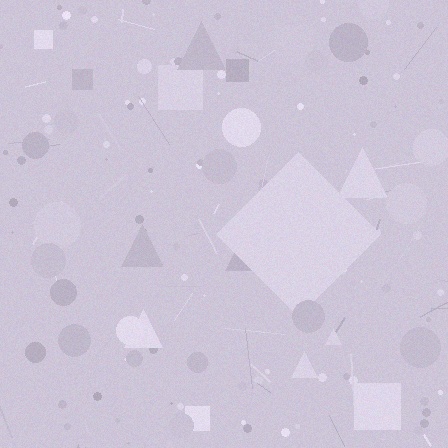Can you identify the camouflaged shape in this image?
The camouflaged shape is a diamond.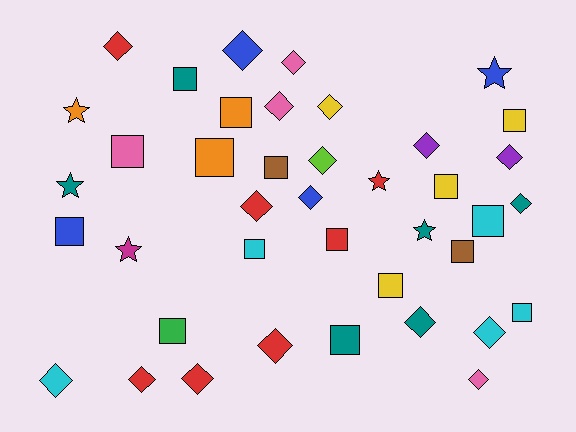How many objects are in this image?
There are 40 objects.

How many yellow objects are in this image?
There are 4 yellow objects.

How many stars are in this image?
There are 6 stars.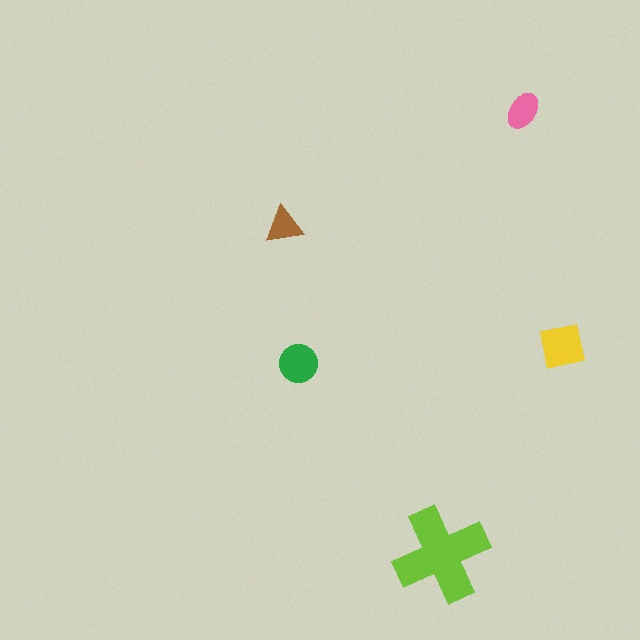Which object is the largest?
The lime cross.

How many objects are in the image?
There are 5 objects in the image.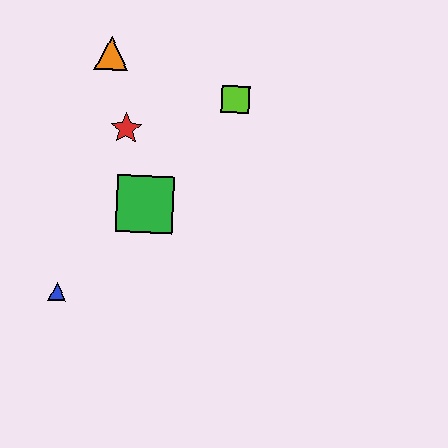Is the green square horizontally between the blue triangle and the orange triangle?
No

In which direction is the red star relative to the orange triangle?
The red star is below the orange triangle.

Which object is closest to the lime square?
The red star is closest to the lime square.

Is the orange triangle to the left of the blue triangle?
No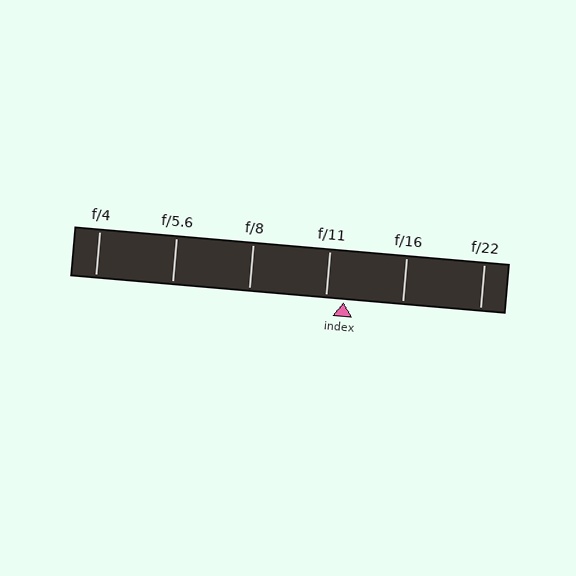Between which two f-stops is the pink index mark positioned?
The index mark is between f/11 and f/16.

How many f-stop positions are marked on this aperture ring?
There are 6 f-stop positions marked.